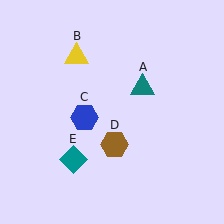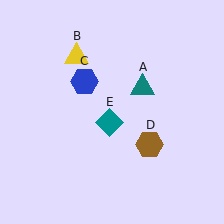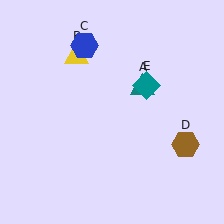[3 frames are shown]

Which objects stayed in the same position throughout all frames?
Teal triangle (object A) and yellow triangle (object B) remained stationary.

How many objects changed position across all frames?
3 objects changed position: blue hexagon (object C), brown hexagon (object D), teal diamond (object E).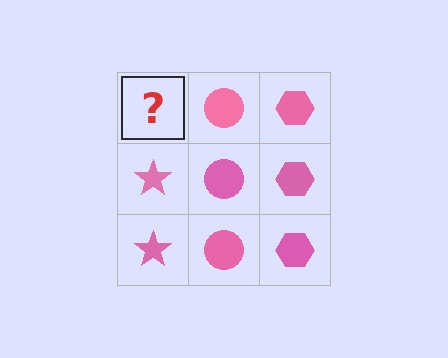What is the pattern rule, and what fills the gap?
The rule is that each column has a consistent shape. The gap should be filled with a pink star.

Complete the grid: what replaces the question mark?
The question mark should be replaced with a pink star.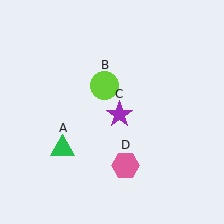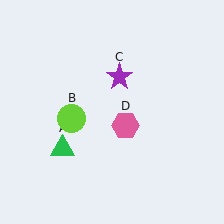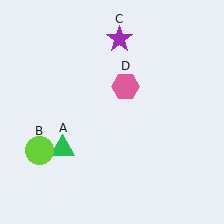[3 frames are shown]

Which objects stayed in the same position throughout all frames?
Green triangle (object A) remained stationary.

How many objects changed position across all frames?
3 objects changed position: lime circle (object B), purple star (object C), pink hexagon (object D).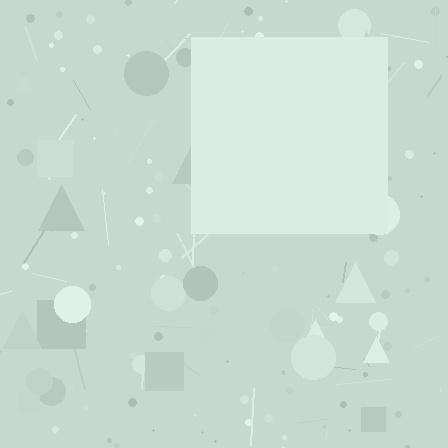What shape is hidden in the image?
A square is hidden in the image.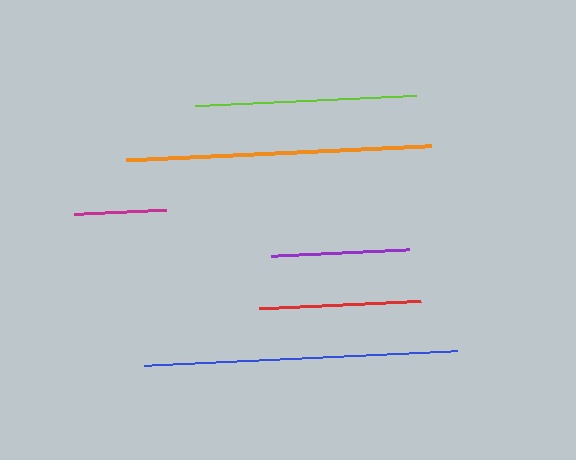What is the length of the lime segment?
The lime segment is approximately 221 pixels long.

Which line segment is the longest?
The blue line is the longest at approximately 314 pixels.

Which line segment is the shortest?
The magenta line is the shortest at approximately 92 pixels.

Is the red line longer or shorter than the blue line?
The blue line is longer than the red line.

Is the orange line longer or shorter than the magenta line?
The orange line is longer than the magenta line.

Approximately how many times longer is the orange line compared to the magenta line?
The orange line is approximately 3.3 times the length of the magenta line.